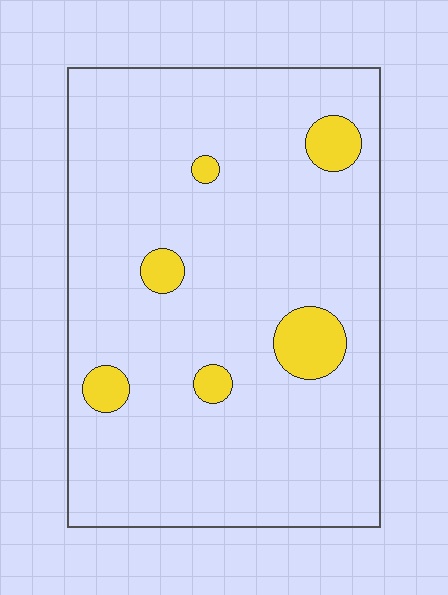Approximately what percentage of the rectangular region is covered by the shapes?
Approximately 10%.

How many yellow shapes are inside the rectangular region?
6.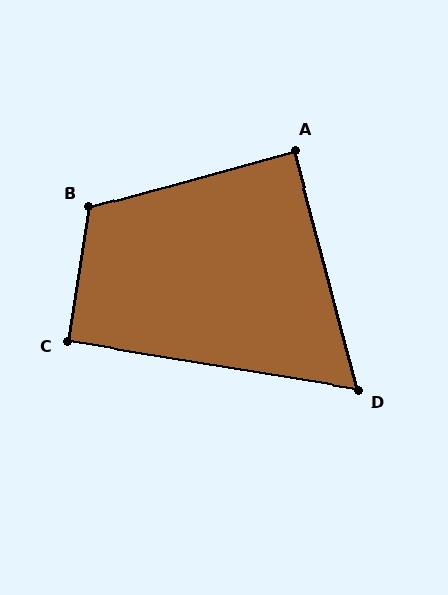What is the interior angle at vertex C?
Approximately 90 degrees (approximately right).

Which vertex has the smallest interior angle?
D, at approximately 66 degrees.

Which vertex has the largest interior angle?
B, at approximately 114 degrees.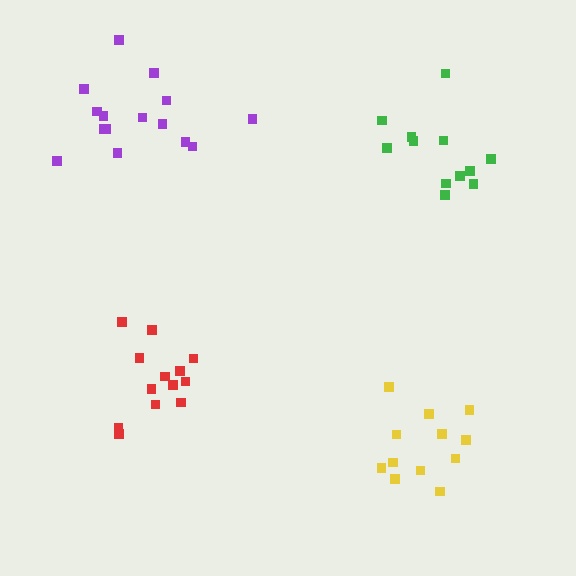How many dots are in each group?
Group 1: 13 dots, Group 2: 12 dots, Group 3: 15 dots, Group 4: 12 dots (52 total).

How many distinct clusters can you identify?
There are 4 distinct clusters.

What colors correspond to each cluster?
The clusters are colored: red, yellow, purple, green.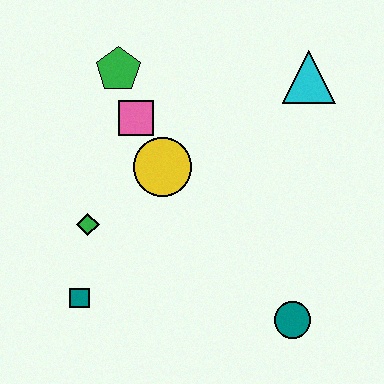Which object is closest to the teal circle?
The yellow circle is closest to the teal circle.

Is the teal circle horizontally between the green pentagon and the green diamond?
No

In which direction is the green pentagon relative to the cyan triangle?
The green pentagon is to the left of the cyan triangle.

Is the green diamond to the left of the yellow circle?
Yes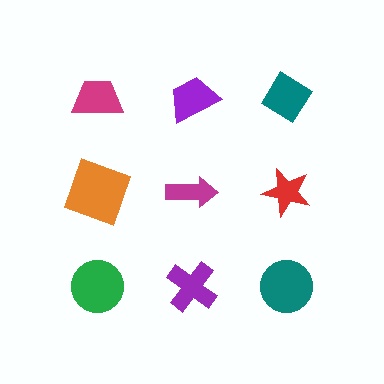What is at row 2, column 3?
A red star.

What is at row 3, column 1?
A green circle.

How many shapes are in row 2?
3 shapes.